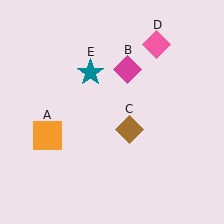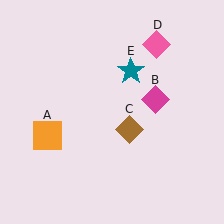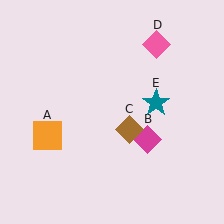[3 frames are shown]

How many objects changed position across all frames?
2 objects changed position: magenta diamond (object B), teal star (object E).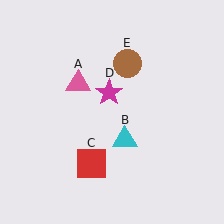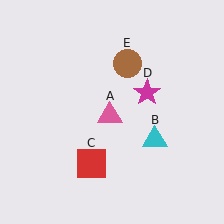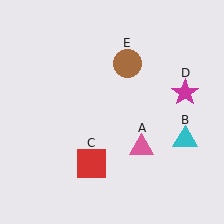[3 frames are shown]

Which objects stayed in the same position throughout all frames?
Red square (object C) and brown circle (object E) remained stationary.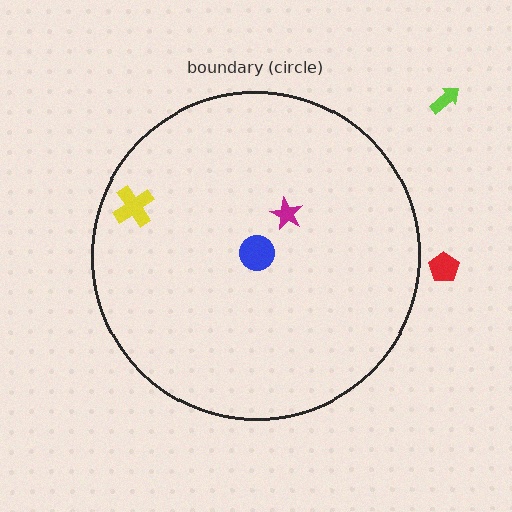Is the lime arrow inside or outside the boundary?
Outside.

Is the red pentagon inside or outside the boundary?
Outside.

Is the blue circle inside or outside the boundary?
Inside.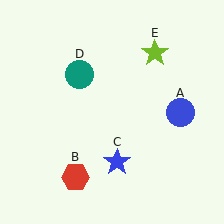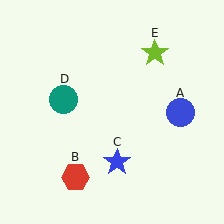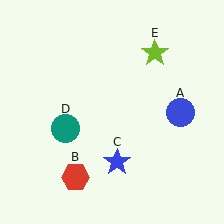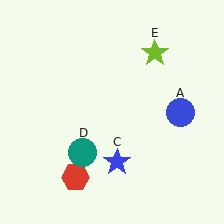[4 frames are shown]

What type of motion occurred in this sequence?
The teal circle (object D) rotated counterclockwise around the center of the scene.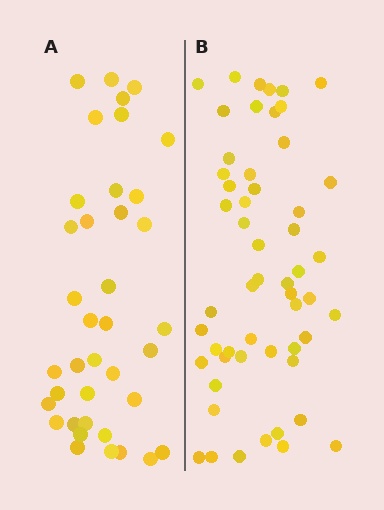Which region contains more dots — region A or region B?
Region B (the right region) has more dots.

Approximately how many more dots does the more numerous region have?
Region B has approximately 15 more dots than region A.